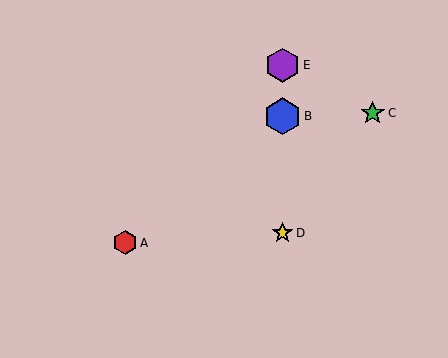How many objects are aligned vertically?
3 objects (B, D, E) are aligned vertically.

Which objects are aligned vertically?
Objects B, D, E are aligned vertically.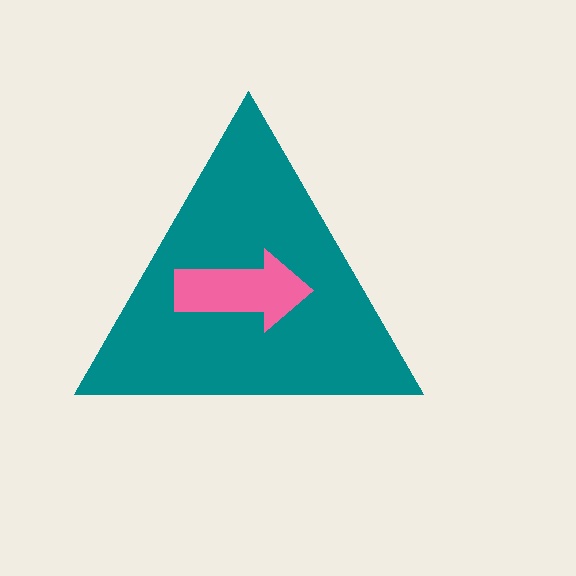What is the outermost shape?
The teal triangle.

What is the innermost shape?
The pink arrow.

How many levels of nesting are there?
2.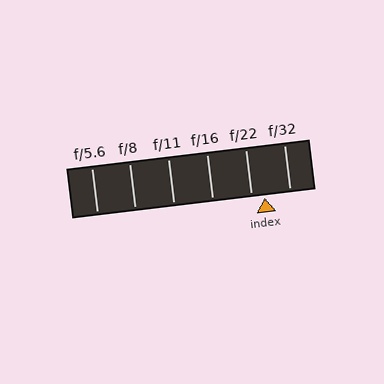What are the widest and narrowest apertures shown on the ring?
The widest aperture shown is f/5.6 and the narrowest is f/32.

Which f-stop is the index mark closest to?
The index mark is closest to f/22.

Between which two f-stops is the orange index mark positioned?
The index mark is between f/22 and f/32.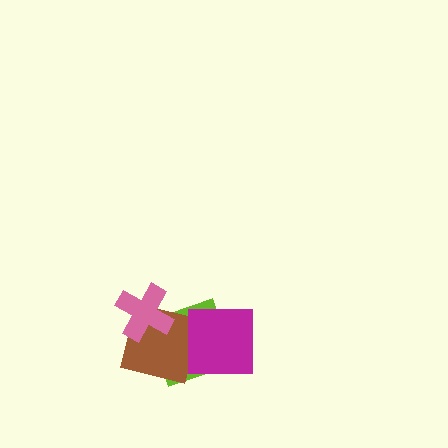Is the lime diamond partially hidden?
Yes, it is partially covered by another shape.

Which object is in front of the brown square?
The pink cross is in front of the brown square.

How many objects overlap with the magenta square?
1 object overlaps with the magenta square.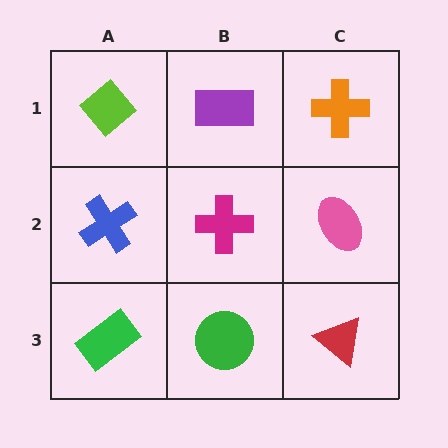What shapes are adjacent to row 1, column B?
A magenta cross (row 2, column B), a lime diamond (row 1, column A), an orange cross (row 1, column C).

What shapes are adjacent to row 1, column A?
A blue cross (row 2, column A), a purple rectangle (row 1, column B).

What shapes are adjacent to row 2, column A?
A lime diamond (row 1, column A), a green rectangle (row 3, column A), a magenta cross (row 2, column B).